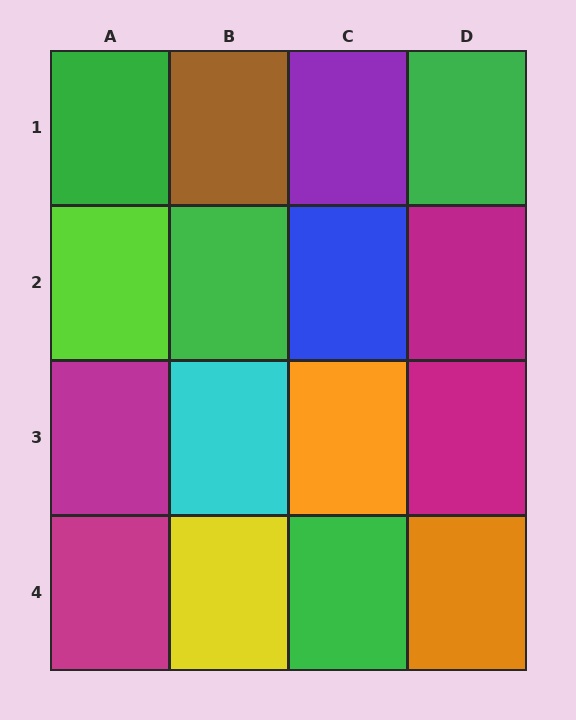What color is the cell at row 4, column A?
Magenta.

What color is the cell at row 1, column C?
Purple.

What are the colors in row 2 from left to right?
Lime, green, blue, magenta.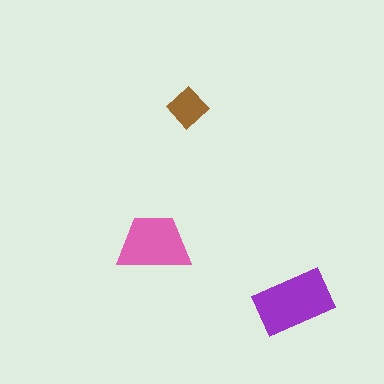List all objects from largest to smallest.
The purple rectangle, the pink trapezoid, the brown diamond.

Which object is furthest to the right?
The purple rectangle is rightmost.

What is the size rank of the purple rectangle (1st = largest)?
1st.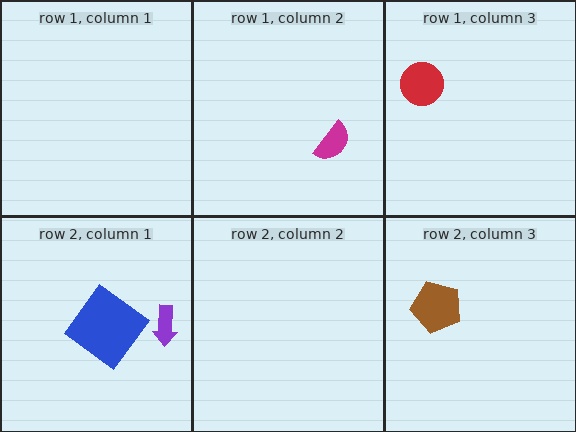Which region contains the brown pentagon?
The row 2, column 3 region.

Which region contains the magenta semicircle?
The row 1, column 2 region.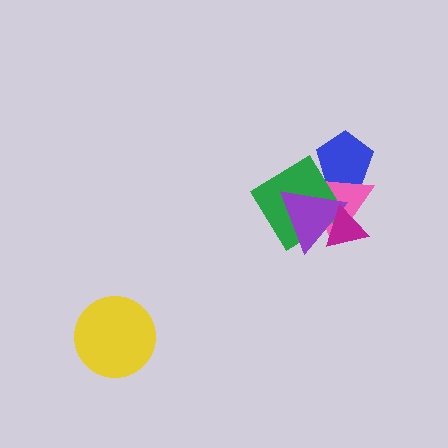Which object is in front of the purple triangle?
The magenta triangle is in front of the purple triangle.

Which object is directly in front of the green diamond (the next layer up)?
The purple triangle is directly in front of the green diamond.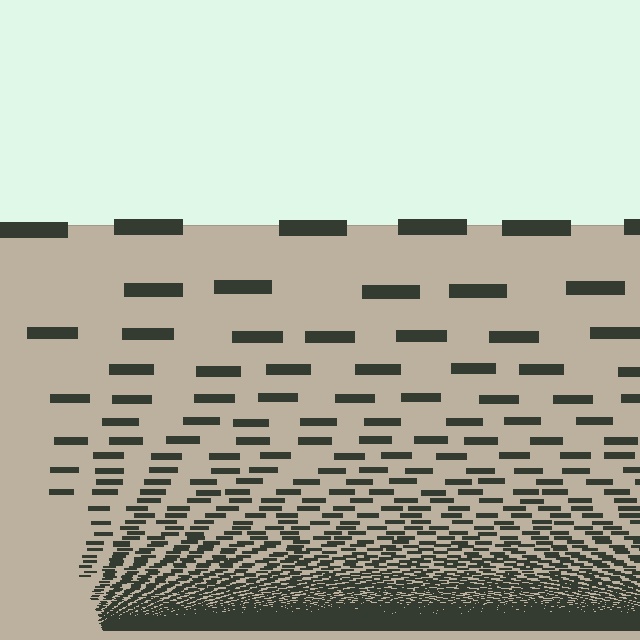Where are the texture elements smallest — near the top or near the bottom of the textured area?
Near the bottom.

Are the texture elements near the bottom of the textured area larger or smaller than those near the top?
Smaller. The gradient is inverted — elements near the bottom are smaller and denser.